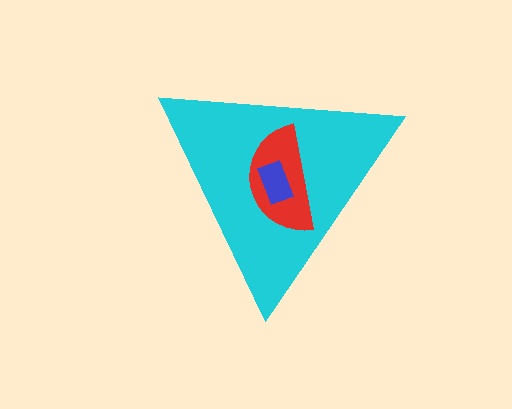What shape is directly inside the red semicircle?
The blue rectangle.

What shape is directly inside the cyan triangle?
The red semicircle.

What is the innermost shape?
The blue rectangle.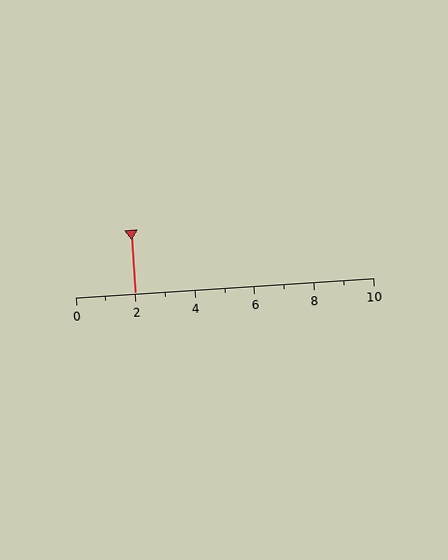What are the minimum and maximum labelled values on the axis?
The axis runs from 0 to 10.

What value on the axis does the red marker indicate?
The marker indicates approximately 2.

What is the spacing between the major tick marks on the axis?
The major ticks are spaced 2 apart.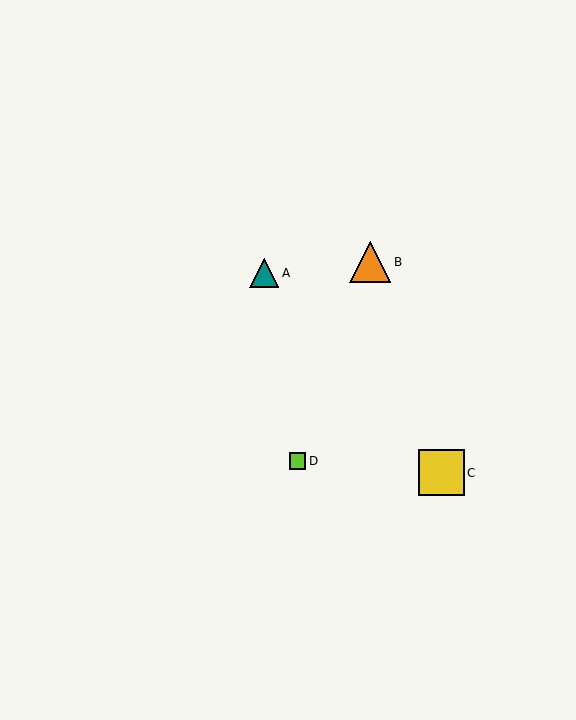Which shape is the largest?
The yellow square (labeled C) is the largest.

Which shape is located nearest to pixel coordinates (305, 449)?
The lime square (labeled D) at (297, 461) is nearest to that location.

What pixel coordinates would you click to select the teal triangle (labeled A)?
Click at (264, 273) to select the teal triangle A.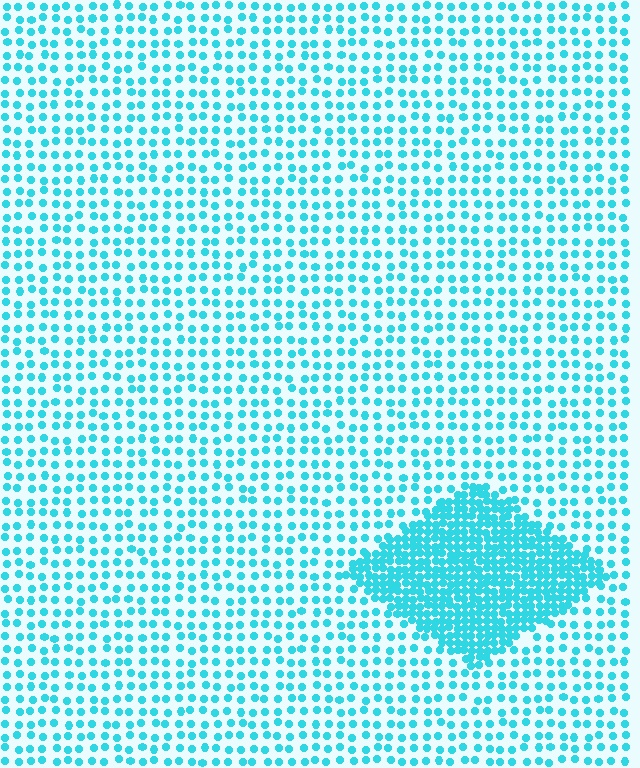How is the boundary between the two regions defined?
The boundary is defined by a change in element density (approximately 2.8x ratio). All elements are the same color, size, and shape.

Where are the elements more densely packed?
The elements are more densely packed inside the diamond boundary.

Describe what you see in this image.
The image contains small cyan elements arranged at two different densities. A diamond-shaped region is visible where the elements are more densely packed than the surrounding area.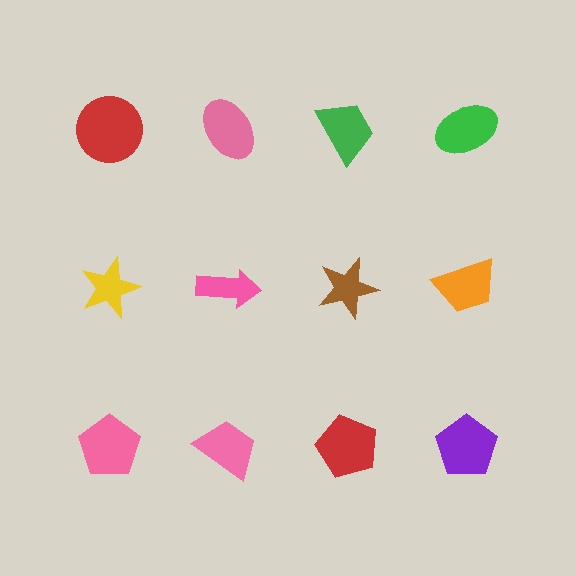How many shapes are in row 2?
4 shapes.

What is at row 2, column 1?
A yellow star.